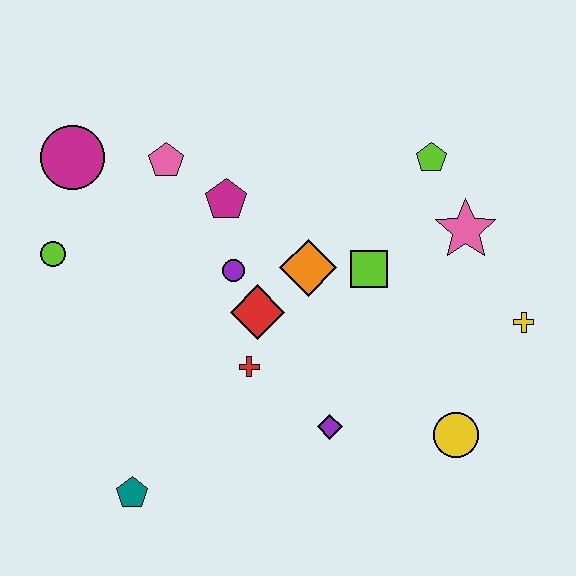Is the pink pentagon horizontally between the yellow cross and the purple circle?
No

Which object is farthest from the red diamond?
The yellow cross is farthest from the red diamond.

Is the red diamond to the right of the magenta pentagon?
Yes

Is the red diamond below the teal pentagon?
No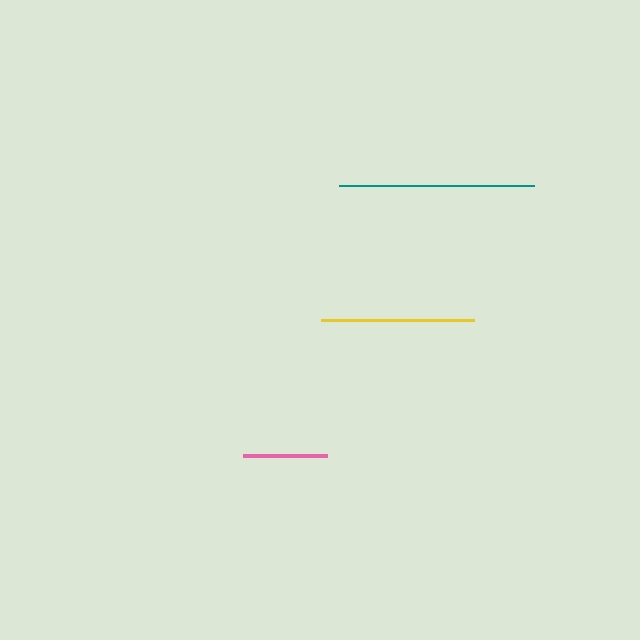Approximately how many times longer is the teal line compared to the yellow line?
The teal line is approximately 1.3 times the length of the yellow line.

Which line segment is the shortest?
The pink line is the shortest at approximately 84 pixels.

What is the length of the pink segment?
The pink segment is approximately 84 pixels long.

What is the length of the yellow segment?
The yellow segment is approximately 153 pixels long.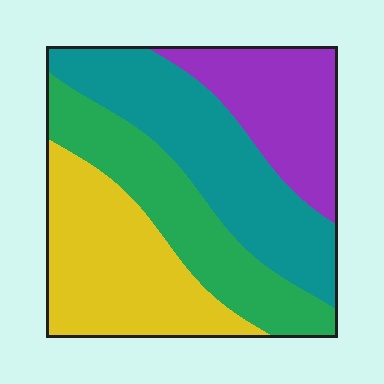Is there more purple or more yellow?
Yellow.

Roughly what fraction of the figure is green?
Green covers roughly 25% of the figure.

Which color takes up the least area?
Purple, at roughly 20%.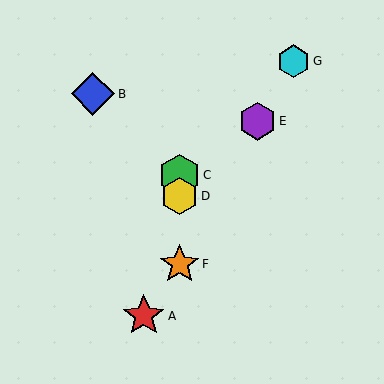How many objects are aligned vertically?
3 objects (C, D, F) are aligned vertically.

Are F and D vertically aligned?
Yes, both are at x≈180.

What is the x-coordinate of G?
Object G is at x≈293.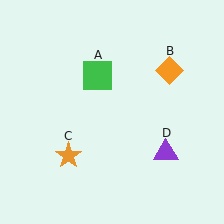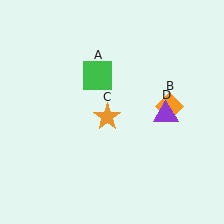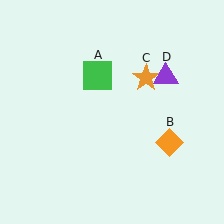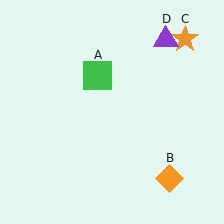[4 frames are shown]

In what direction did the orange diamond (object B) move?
The orange diamond (object B) moved down.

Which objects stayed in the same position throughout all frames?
Green square (object A) remained stationary.